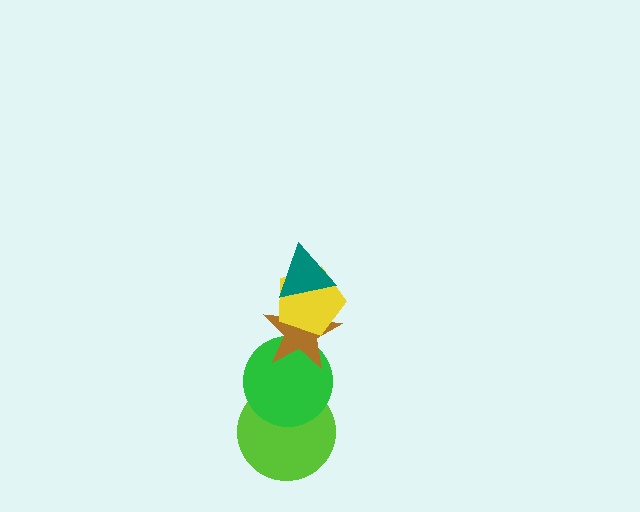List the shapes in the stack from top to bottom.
From top to bottom: the teal triangle, the yellow pentagon, the brown star, the green circle, the lime circle.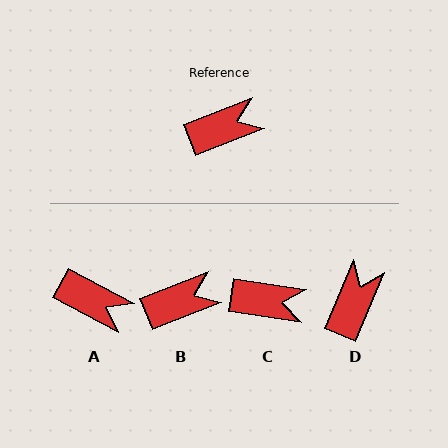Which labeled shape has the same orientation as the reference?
B.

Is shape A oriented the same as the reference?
No, it is off by about 50 degrees.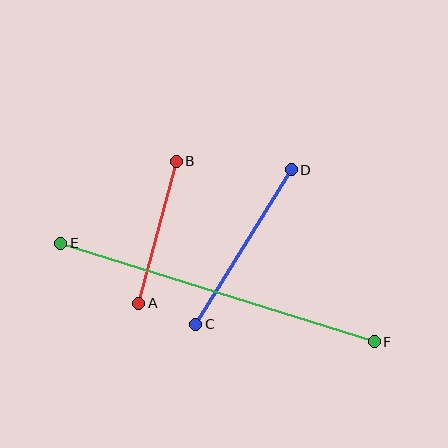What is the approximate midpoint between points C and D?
The midpoint is at approximately (244, 247) pixels.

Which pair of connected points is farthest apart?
Points E and F are farthest apart.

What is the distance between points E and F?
The distance is approximately 329 pixels.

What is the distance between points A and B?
The distance is approximately 147 pixels.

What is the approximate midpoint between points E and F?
The midpoint is at approximately (218, 293) pixels.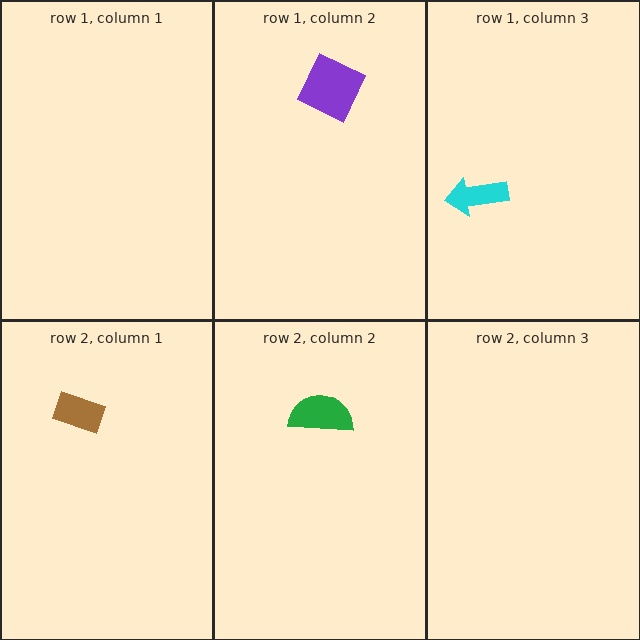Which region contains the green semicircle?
The row 2, column 2 region.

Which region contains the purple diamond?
The row 1, column 2 region.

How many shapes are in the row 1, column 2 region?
1.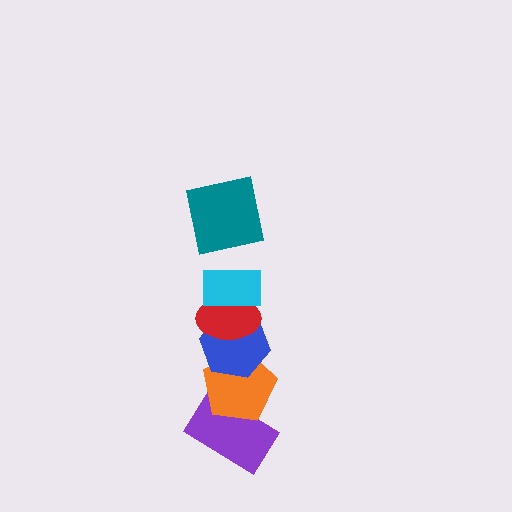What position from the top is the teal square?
The teal square is 1st from the top.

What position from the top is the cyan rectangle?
The cyan rectangle is 2nd from the top.